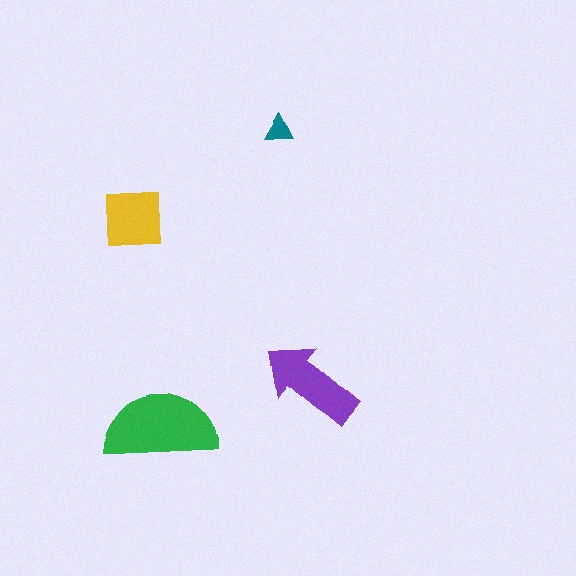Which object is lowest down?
The green semicircle is bottommost.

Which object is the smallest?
The teal triangle.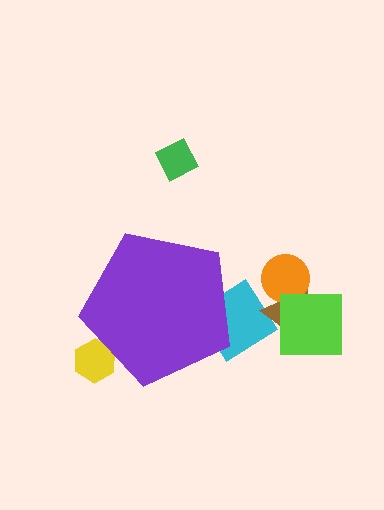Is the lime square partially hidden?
No, the lime square is fully visible.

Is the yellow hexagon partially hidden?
Yes, the yellow hexagon is partially hidden behind the purple pentagon.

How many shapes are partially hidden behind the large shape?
2 shapes are partially hidden.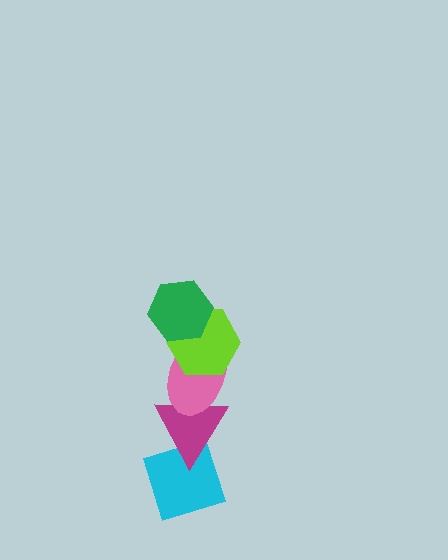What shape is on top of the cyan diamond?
The magenta triangle is on top of the cyan diamond.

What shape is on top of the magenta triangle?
The pink ellipse is on top of the magenta triangle.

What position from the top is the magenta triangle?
The magenta triangle is 4th from the top.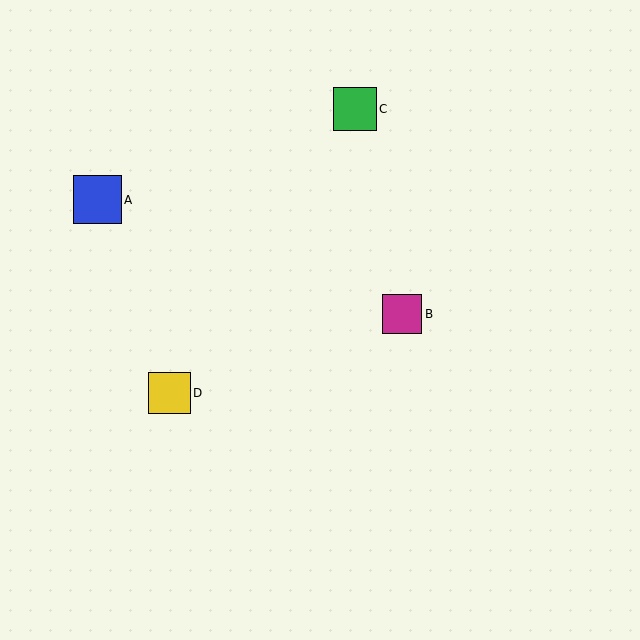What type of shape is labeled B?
Shape B is a magenta square.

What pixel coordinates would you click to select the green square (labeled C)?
Click at (355, 109) to select the green square C.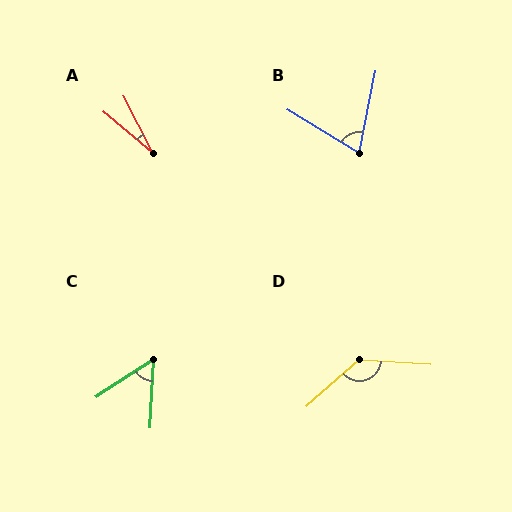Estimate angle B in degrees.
Approximately 70 degrees.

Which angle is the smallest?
A, at approximately 22 degrees.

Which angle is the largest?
D, at approximately 135 degrees.